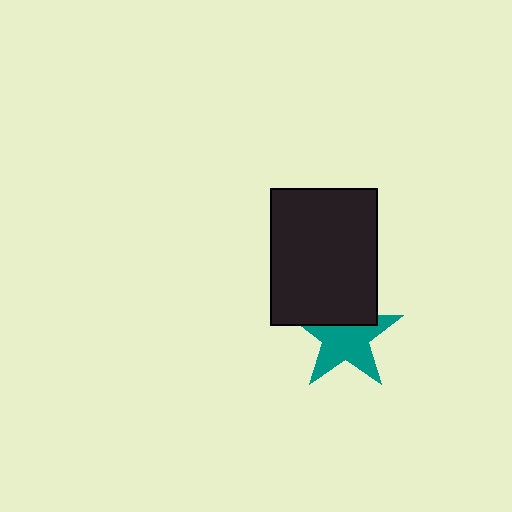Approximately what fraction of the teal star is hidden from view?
Roughly 32% of the teal star is hidden behind the black rectangle.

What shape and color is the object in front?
The object in front is a black rectangle.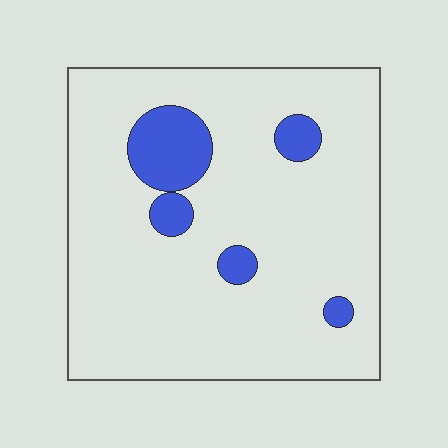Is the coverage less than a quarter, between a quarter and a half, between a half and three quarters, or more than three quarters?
Less than a quarter.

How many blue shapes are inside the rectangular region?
5.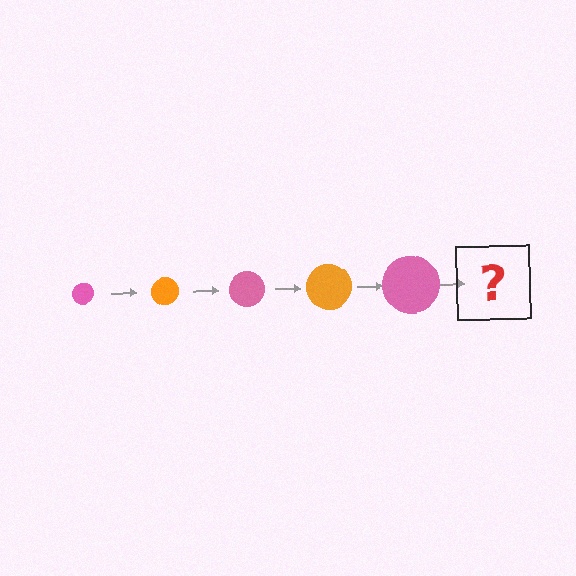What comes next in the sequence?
The next element should be an orange circle, larger than the previous one.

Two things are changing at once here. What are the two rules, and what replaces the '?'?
The two rules are that the circle grows larger each step and the color cycles through pink and orange. The '?' should be an orange circle, larger than the previous one.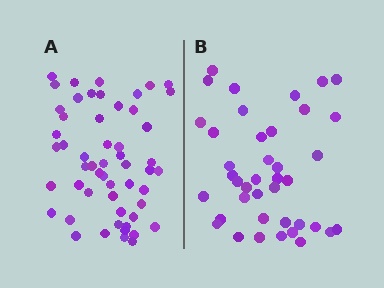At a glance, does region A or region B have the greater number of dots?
Region A (the left region) has more dots.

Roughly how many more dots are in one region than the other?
Region A has approximately 15 more dots than region B.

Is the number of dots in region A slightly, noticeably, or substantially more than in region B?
Region A has noticeably more, but not dramatically so. The ratio is roughly 1.4 to 1.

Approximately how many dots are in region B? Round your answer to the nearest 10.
About 40 dots.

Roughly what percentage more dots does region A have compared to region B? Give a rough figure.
About 35% more.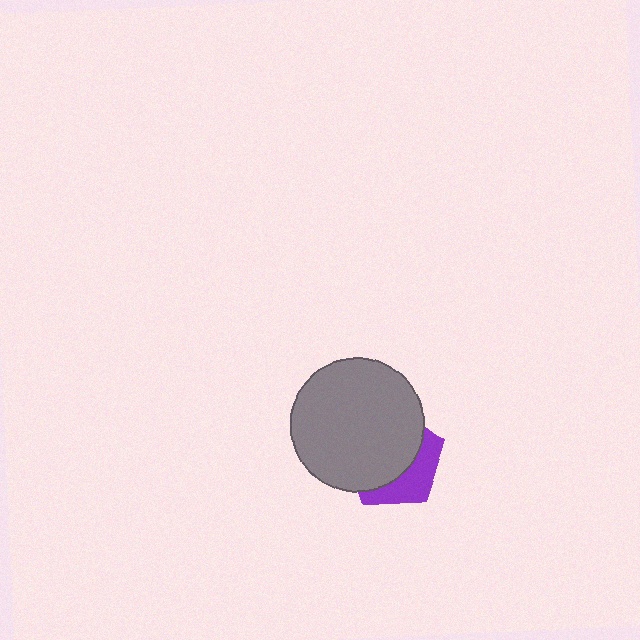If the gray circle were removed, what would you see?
You would see the complete purple pentagon.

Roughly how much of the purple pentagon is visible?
A small part of it is visible (roughly 35%).